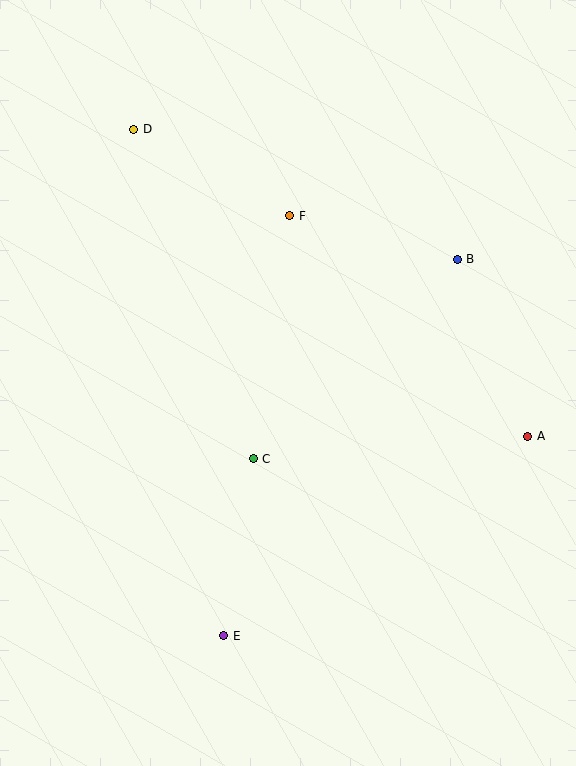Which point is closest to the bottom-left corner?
Point E is closest to the bottom-left corner.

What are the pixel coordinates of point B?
Point B is at (457, 259).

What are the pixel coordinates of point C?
Point C is at (253, 459).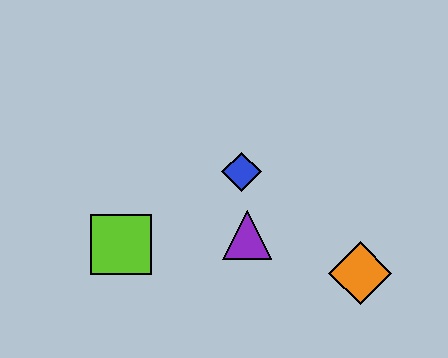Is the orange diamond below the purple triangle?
Yes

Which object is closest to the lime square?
The purple triangle is closest to the lime square.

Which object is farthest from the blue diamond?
The orange diamond is farthest from the blue diamond.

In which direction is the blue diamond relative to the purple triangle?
The blue diamond is above the purple triangle.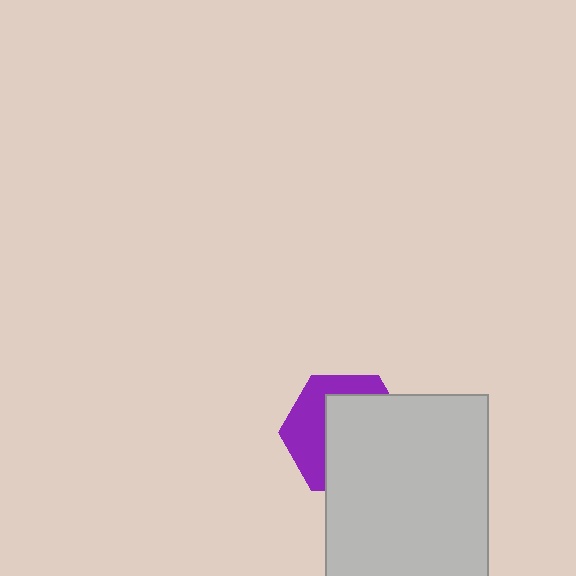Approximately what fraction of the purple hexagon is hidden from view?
Roughly 60% of the purple hexagon is hidden behind the light gray rectangle.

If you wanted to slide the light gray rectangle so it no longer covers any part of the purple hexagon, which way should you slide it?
Slide it toward the lower-right — that is the most direct way to separate the two shapes.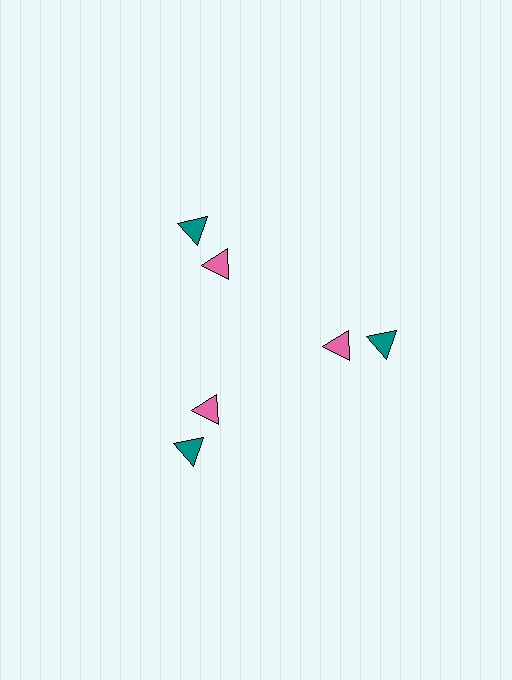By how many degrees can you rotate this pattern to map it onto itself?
The pattern maps onto itself every 120 degrees of rotation.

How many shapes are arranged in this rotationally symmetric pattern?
There are 6 shapes, arranged in 3 groups of 2.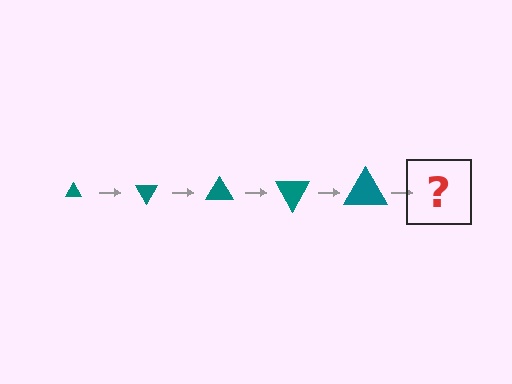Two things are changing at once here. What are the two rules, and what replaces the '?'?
The two rules are that the triangle grows larger each step and it rotates 60 degrees each step. The '?' should be a triangle, larger than the previous one and rotated 300 degrees from the start.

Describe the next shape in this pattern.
It should be a triangle, larger than the previous one and rotated 300 degrees from the start.